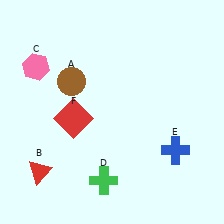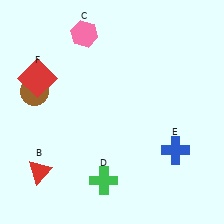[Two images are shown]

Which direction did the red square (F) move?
The red square (F) moved up.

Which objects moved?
The objects that moved are: the brown circle (A), the pink hexagon (C), the red square (F).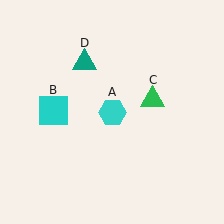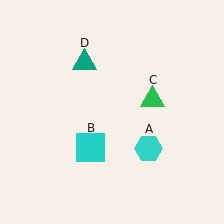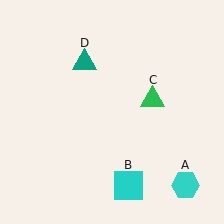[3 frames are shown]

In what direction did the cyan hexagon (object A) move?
The cyan hexagon (object A) moved down and to the right.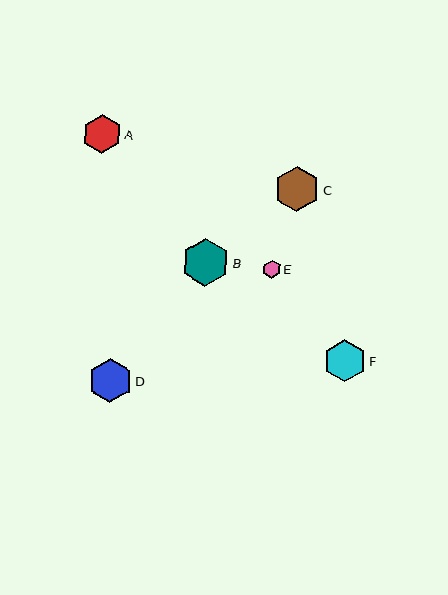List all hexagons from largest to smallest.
From largest to smallest: B, C, D, F, A, E.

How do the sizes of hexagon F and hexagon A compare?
Hexagon F and hexagon A are approximately the same size.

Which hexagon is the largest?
Hexagon B is the largest with a size of approximately 48 pixels.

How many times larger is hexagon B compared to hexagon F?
Hexagon B is approximately 1.1 times the size of hexagon F.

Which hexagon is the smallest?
Hexagon E is the smallest with a size of approximately 18 pixels.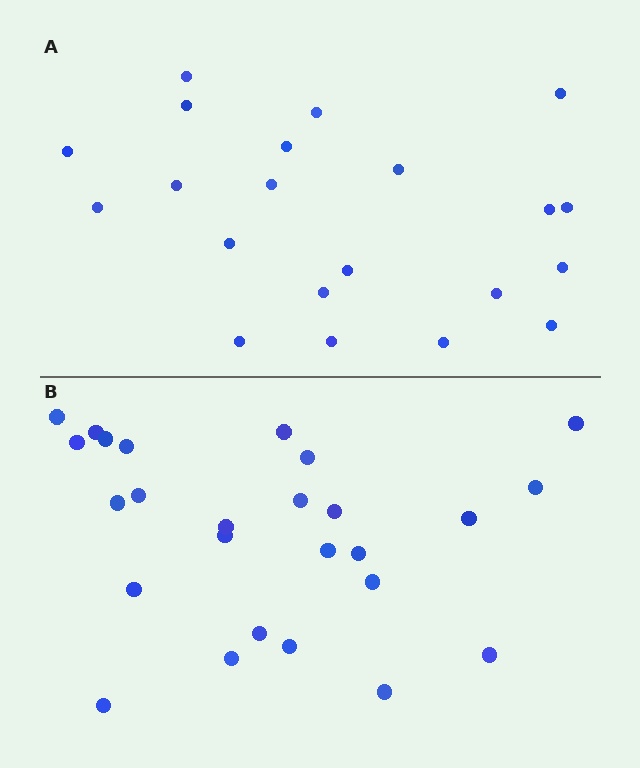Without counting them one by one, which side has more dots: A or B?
Region B (the bottom region) has more dots.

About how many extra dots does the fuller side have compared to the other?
Region B has about 5 more dots than region A.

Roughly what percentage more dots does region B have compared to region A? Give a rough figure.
About 25% more.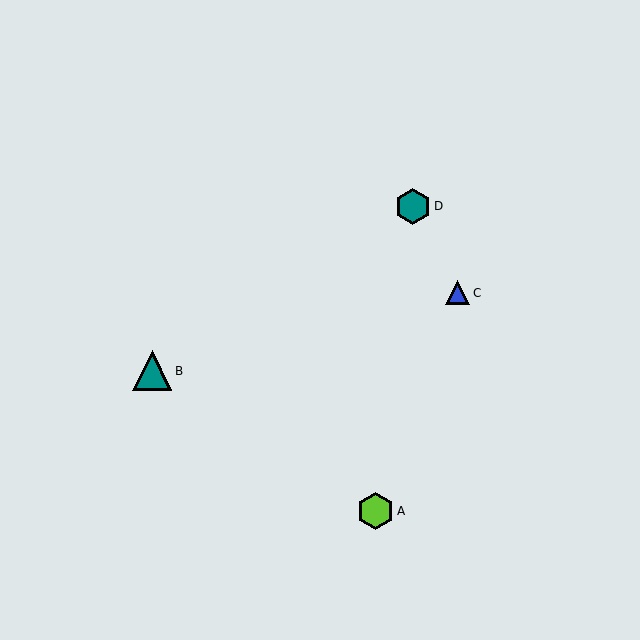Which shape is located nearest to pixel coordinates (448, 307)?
The blue triangle (labeled C) at (458, 293) is nearest to that location.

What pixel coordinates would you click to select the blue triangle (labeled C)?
Click at (458, 293) to select the blue triangle C.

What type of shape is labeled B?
Shape B is a teal triangle.